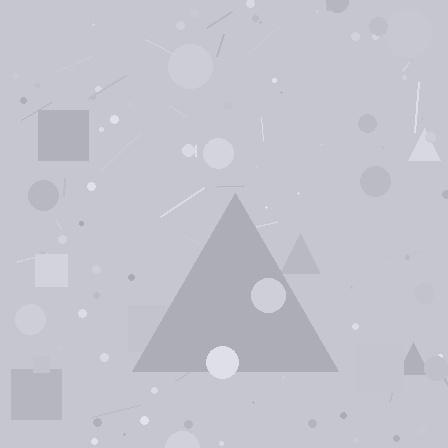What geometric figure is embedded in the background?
A triangle is embedded in the background.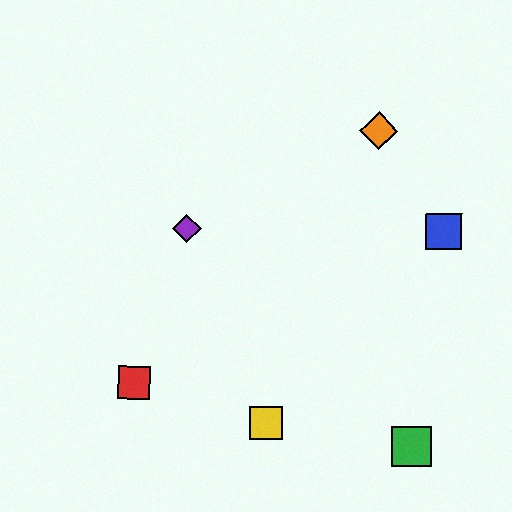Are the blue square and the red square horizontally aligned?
No, the blue square is at y≈232 and the red square is at y≈382.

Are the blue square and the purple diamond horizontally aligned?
Yes, both are at y≈232.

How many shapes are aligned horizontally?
2 shapes (the blue square, the purple diamond) are aligned horizontally.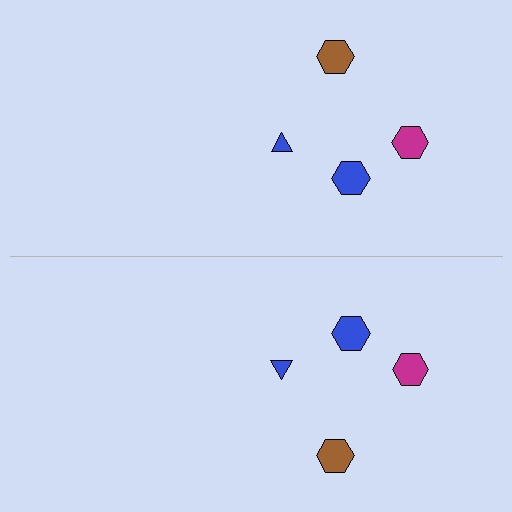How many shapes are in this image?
There are 8 shapes in this image.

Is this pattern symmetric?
Yes, this pattern has bilateral (reflection) symmetry.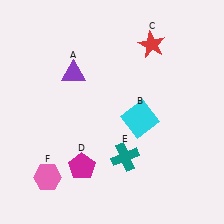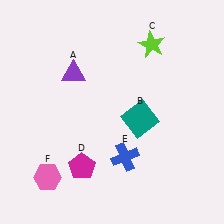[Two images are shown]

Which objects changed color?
B changed from cyan to teal. C changed from red to lime. E changed from teal to blue.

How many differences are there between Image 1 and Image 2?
There are 3 differences between the two images.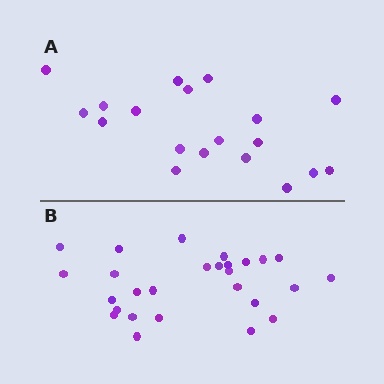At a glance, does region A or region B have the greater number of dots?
Region B (the bottom region) has more dots.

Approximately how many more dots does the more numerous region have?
Region B has roughly 8 or so more dots than region A.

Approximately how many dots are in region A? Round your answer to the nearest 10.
About 20 dots. (The exact count is 19, which rounds to 20.)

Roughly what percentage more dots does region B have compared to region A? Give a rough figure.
About 40% more.